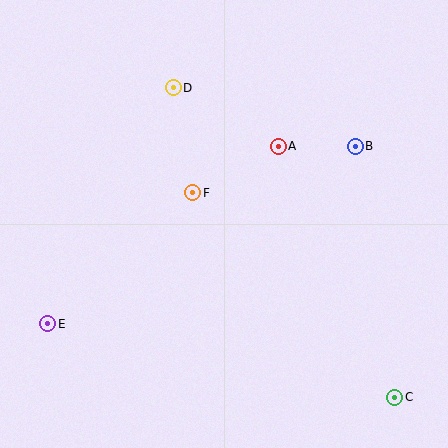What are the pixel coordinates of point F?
Point F is at (193, 193).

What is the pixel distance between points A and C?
The distance between A and C is 277 pixels.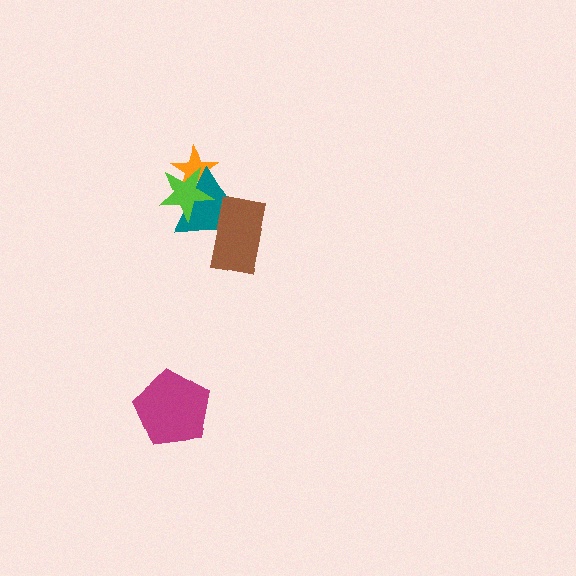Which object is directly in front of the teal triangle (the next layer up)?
The brown rectangle is directly in front of the teal triangle.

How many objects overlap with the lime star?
2 objects overlap with the lime star.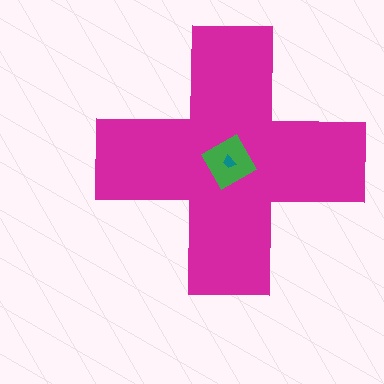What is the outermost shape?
The magenta cross.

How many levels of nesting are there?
3.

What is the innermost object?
The teal trapezoid.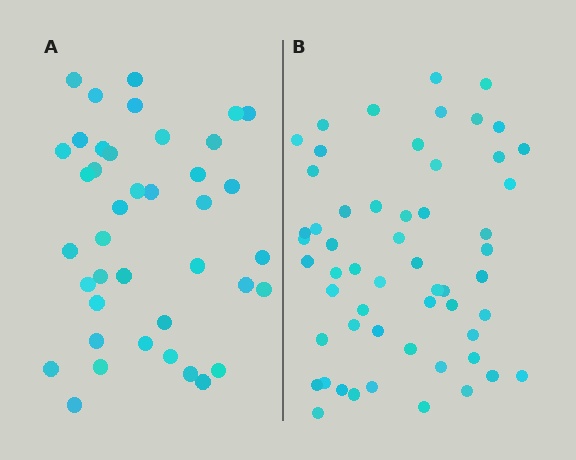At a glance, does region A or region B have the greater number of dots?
Region B (the right region) has more dots.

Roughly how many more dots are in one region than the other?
Region B has approximately 15 more dots than region A.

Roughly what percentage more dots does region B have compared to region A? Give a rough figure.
About 40% more.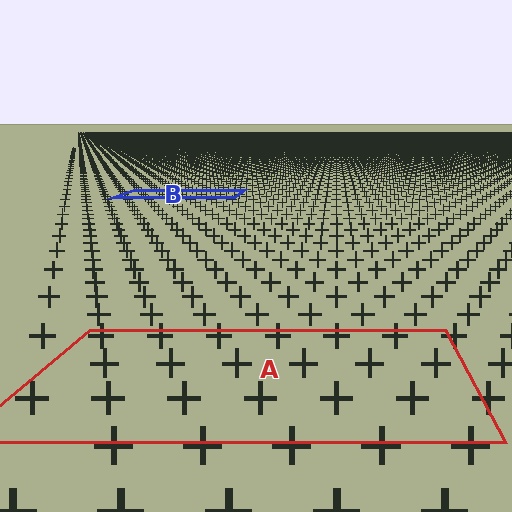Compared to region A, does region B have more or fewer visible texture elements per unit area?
Region B has more texture elements per unit area — they are packed more densely because it is farther away.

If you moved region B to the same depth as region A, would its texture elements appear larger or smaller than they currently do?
They would appear larger. At a closer depth, the same texture elements are projected at a bigger on-screen size.